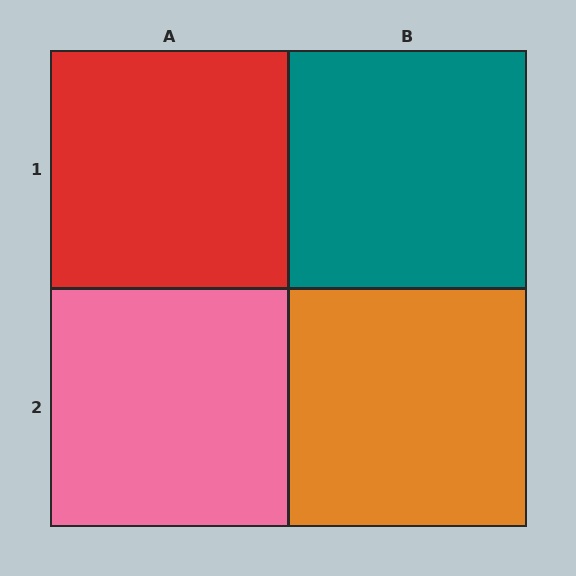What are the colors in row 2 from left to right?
Pink, orange.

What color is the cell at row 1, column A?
Red.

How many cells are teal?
1 cell is teal.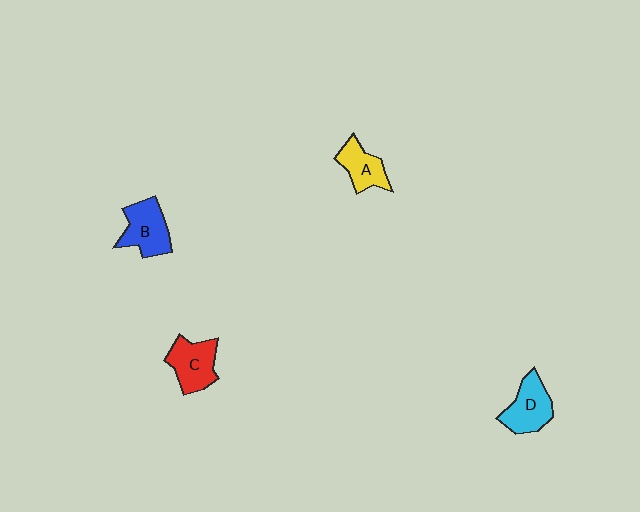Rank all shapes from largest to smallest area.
From largest to smallest: B (blue), C (red), D (cyan), A (yellow).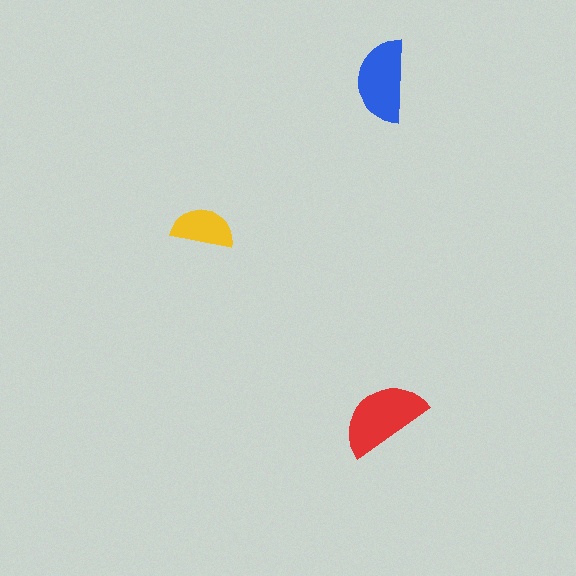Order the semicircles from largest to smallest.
the red one, the blue one, the yellow one.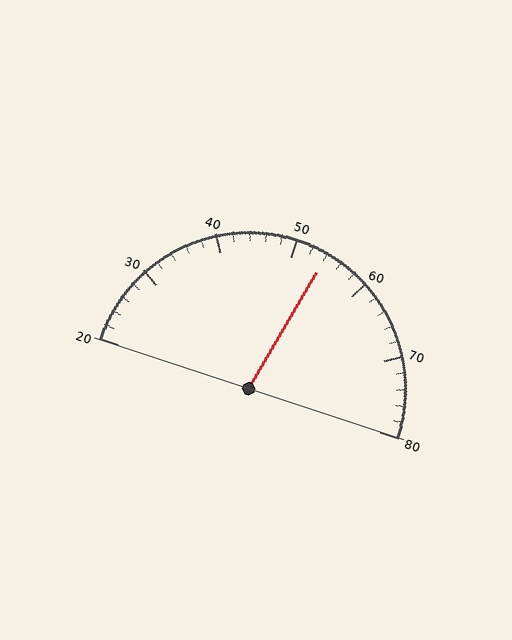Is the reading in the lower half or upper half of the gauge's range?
The reading is in the upper half of the range (20 to 80).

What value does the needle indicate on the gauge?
The needle indicates approximately 54.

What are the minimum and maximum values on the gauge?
The gauge ranges from 20 to 80.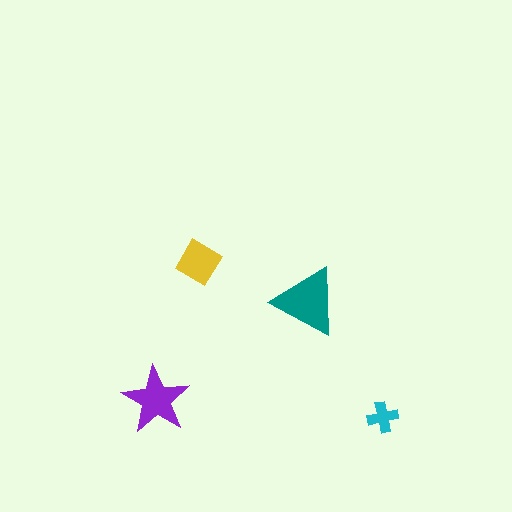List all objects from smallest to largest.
The cyan cross, the yellow diamond, the purple star, the teal triangle.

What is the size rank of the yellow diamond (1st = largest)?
3rd.